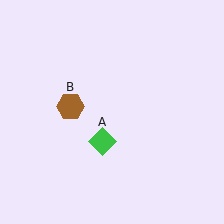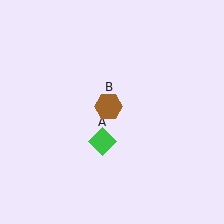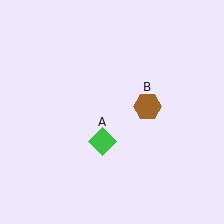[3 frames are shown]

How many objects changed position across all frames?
1 object changed position: brown hexagon (object B).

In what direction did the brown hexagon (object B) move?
The brown hexagon (object B) moved right.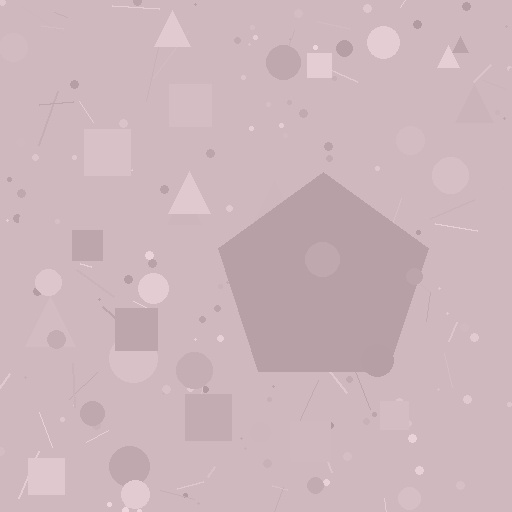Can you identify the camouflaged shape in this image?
The camouflaged shape is a pentagon.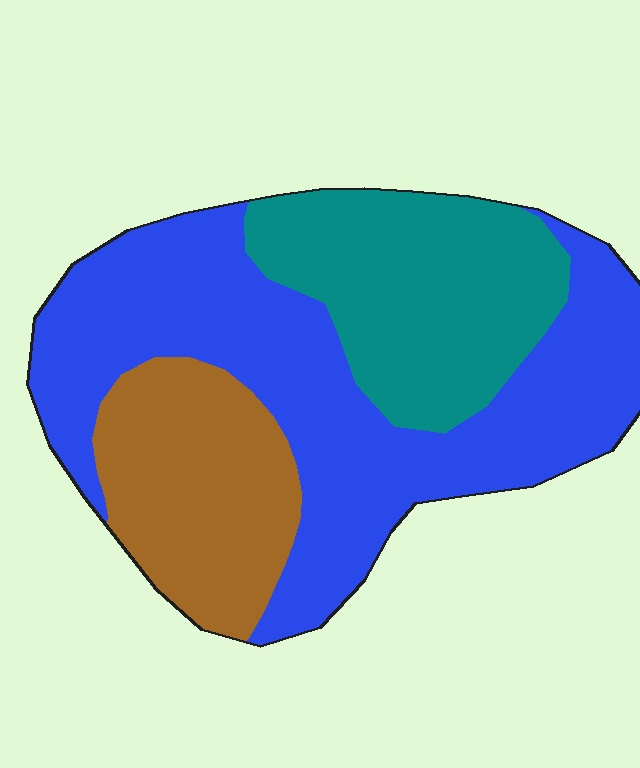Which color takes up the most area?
Blue, at roughly 50%.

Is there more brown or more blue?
Blue.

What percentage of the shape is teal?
Teal covers about 25% of the shape.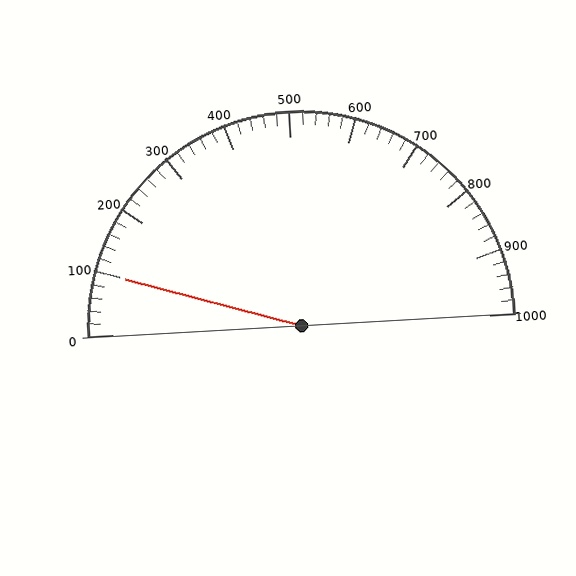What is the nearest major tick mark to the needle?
The nearest major tick mark is 100.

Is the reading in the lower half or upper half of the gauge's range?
The reading is in the lower half of the range (0 to 1000).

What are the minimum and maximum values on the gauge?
The gauge ranges from 0 to 1000.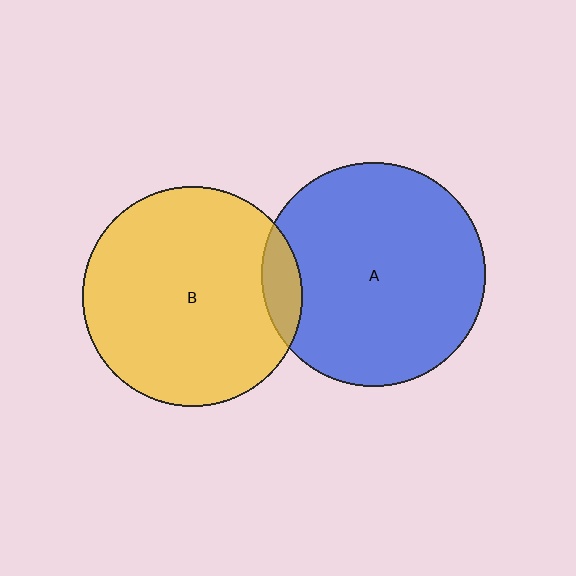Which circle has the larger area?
Circle A (blue).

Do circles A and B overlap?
Yes.